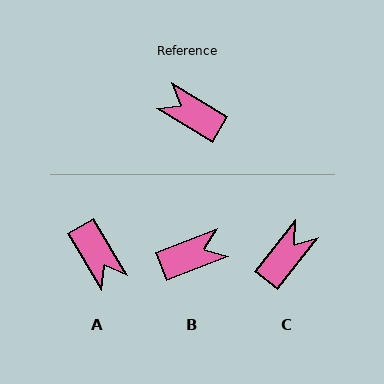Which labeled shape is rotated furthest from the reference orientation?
A, about 152 degrees away.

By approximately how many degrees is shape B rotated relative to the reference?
Approximately 128 degrees clockwise.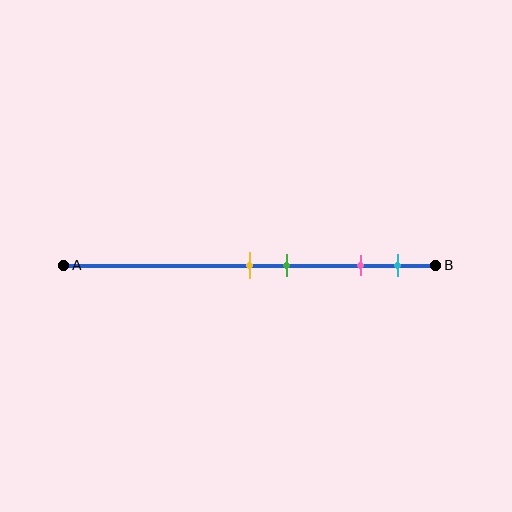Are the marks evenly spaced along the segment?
No, the marks are not evenly spaced.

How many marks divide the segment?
There are 4 marks dividing the segment.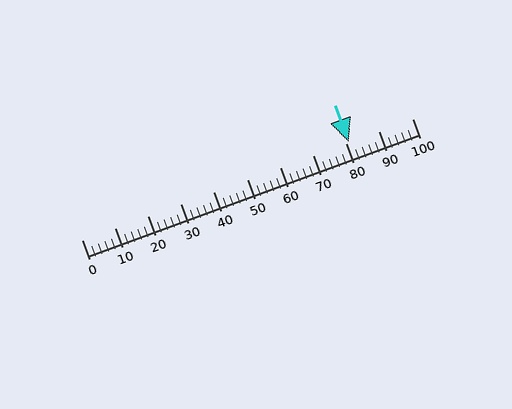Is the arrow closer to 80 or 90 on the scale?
The arrow is closer to 80.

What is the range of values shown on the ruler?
The ruler shows values from 0 to 100.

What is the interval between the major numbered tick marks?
The major tick marks are spaced 10 units apart.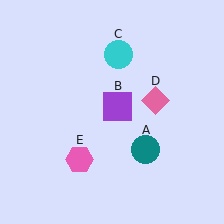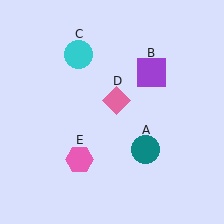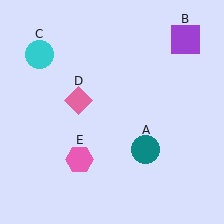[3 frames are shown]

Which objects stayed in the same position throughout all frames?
Teal circle (object A) and pink hexagon (object E) remained stationary.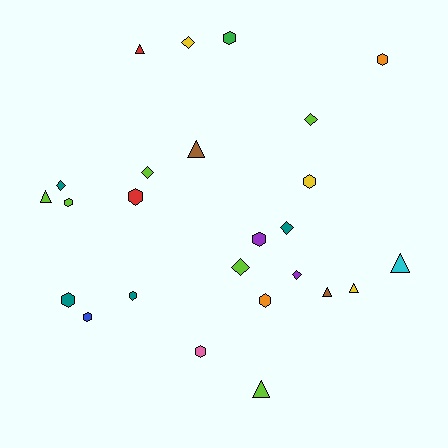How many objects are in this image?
There are 25 objects.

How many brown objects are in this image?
There are 2 brown objects.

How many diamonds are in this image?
There are 7 diamonds.